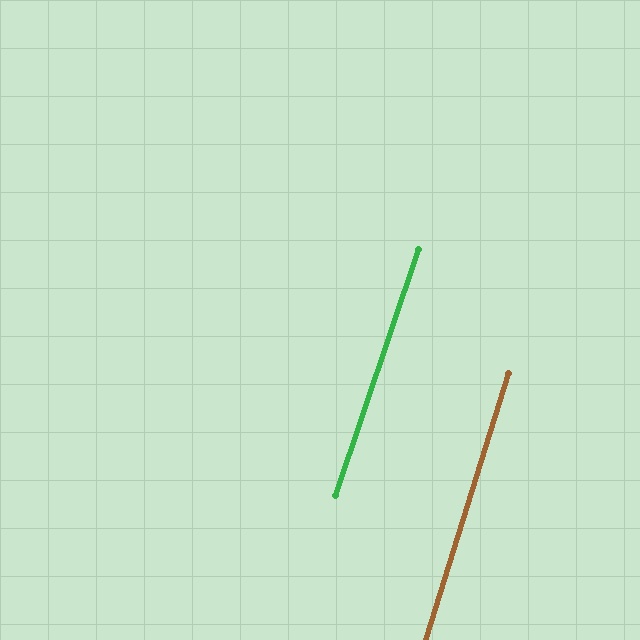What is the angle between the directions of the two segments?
Approximately 1 degree.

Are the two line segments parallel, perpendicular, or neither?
Parallel — their directions differ by only 1.4°.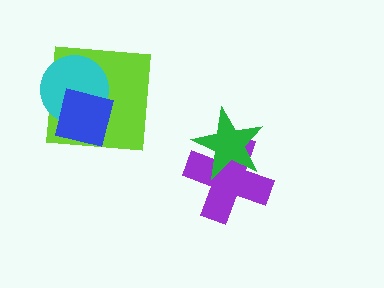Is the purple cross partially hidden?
Yes, it is partially covered by another shape.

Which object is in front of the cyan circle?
The blue square is in front of the cyan circle.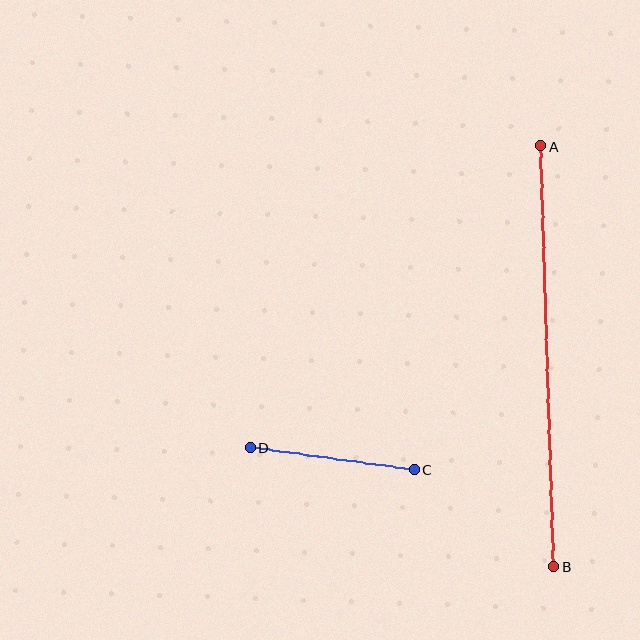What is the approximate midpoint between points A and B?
The midpoint is at approximately (547, 356) pixels.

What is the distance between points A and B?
The distance is approximately 421 pixels.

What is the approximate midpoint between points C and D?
The midpoint is at approximately (332, 458) pixels.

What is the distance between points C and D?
The distance is approximately 166 pixels.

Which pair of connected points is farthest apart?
Points A and B are farthest apart.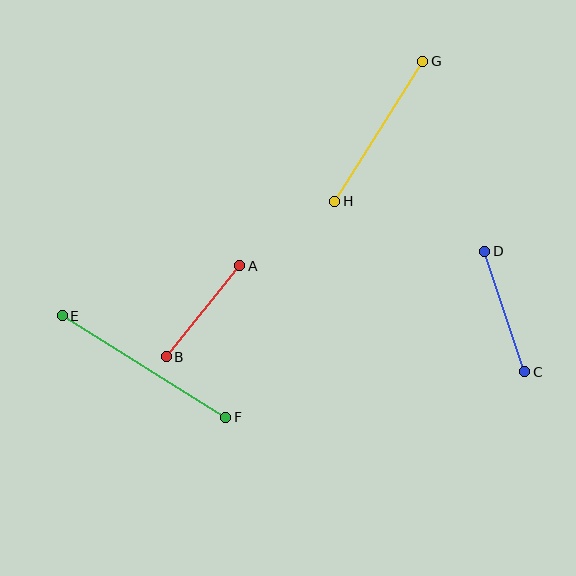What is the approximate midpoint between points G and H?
The midpoint is at approximately (379, 131) pixels.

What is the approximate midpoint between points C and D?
The midpoint is at approximately (505, 312) pixels.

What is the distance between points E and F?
The distance is approximately 192 pixels.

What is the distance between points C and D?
The distance is approximately 127 pixels.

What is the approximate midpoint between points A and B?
The midpoint is at approximately (203, 311) pixels.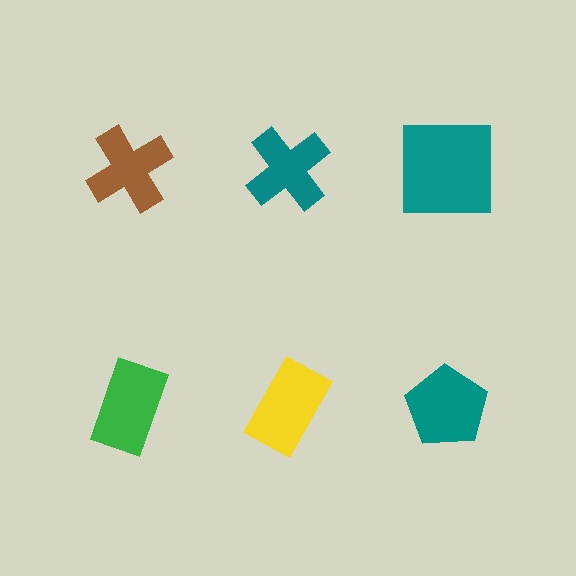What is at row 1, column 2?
A teal cross.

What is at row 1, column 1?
A brown cross.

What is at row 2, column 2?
A yellow rectangle.